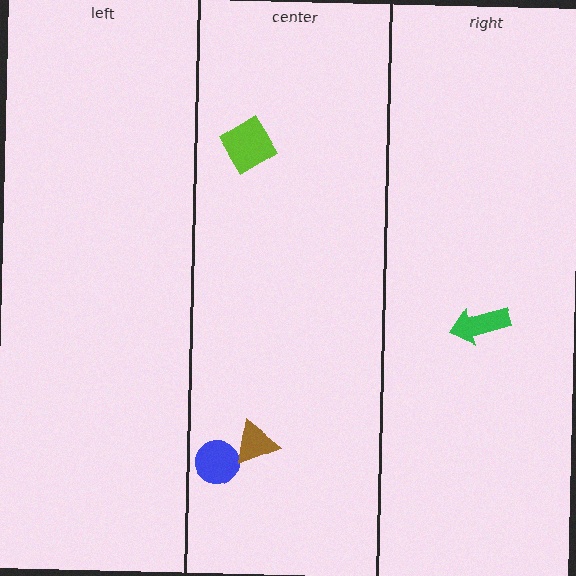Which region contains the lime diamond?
The center region.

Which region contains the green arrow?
The right region.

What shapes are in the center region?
The lime diamond, the blue circle, the brown triangle.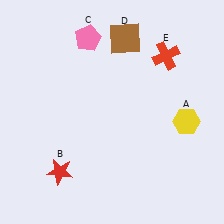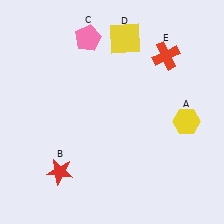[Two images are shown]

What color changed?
The square (D) changed from brown in Image 1 to yellow in Image 2.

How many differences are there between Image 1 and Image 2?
There is 1 difference between the two images.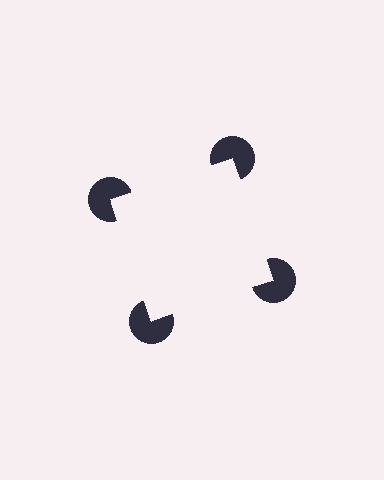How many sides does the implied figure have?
4 sides.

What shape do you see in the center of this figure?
An illusory square — its edges are inferred from the aligned wedge cuts in the pac-man discs, not physically drawn.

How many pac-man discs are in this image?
There are 4 — one at each vertex of the illusory square.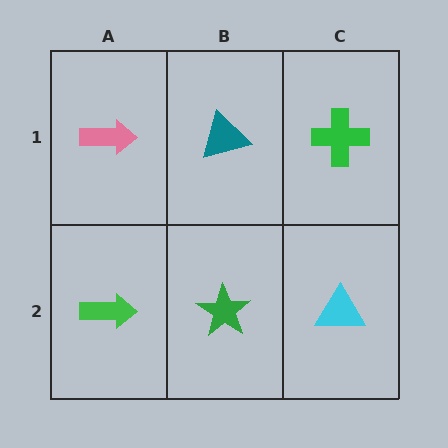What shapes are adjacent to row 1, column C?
A cyan triangle (row 2, column C), a teal triangle (row 1, column B).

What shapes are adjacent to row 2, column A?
A pink arrow (row 1, column A), a green star (row 2, column B).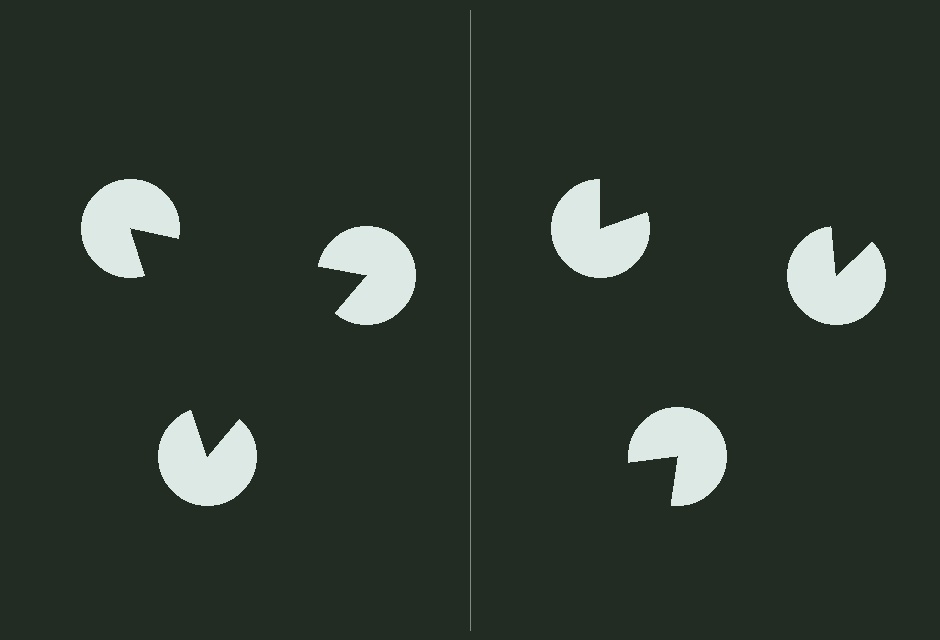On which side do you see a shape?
An illusory triangle appears on the left side. On the right side the wedge cuts are rotated, so no coherent shape forms.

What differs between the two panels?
The pac-man discs are positioned identically on both sides; only the wedge orientations differ. On the left they align to a triangle; on the right they are misaligned.